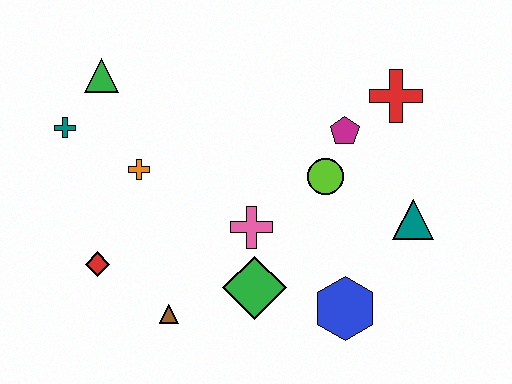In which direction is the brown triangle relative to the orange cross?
The brown triangle is below the orange cross.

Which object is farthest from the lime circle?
The teal cross is farthest from the lime circle.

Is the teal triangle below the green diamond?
No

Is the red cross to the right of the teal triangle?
No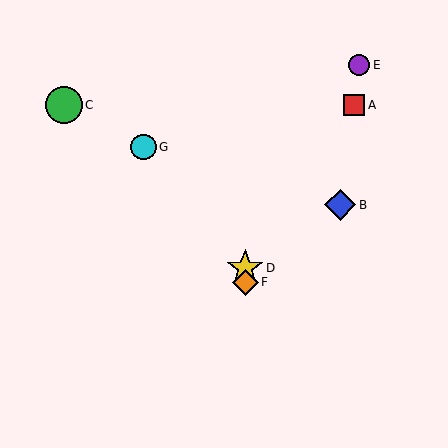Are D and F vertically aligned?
Yes, both are at x≈245.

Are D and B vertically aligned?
No, D is at x≈245 and B is at x≈340.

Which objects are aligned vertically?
Objects D, F are aligned vertically.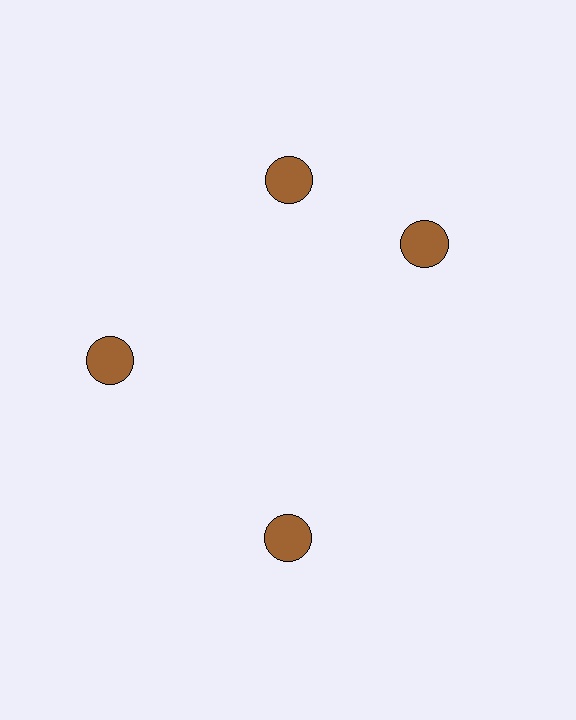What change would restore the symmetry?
The symmetry would be restored by rotating it back into even spacing with its neighbors so that all 4 circles sit at equal angles and equal distance from the center.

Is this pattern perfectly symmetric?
No. The 4 brown circles are arranged in a ring, but one element near the 3 o'clock position is rotated out of alignment along the ring, breaking the 4-fold rotational symmetry.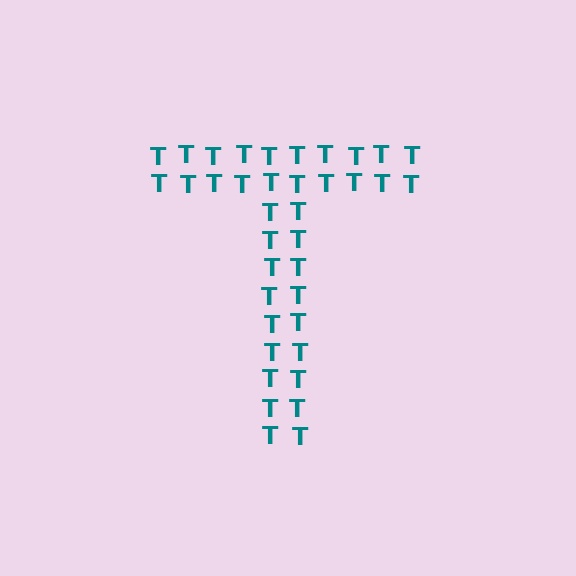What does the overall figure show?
The overall figure shows the letter T.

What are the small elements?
The small elements are letter T's.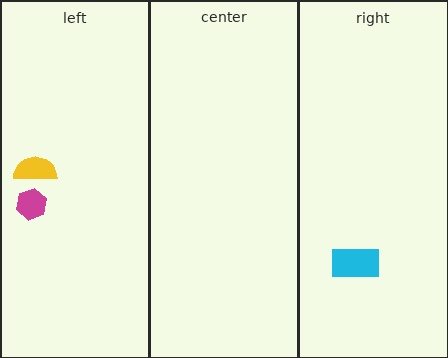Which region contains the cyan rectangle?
The right region.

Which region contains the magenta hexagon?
The left region.